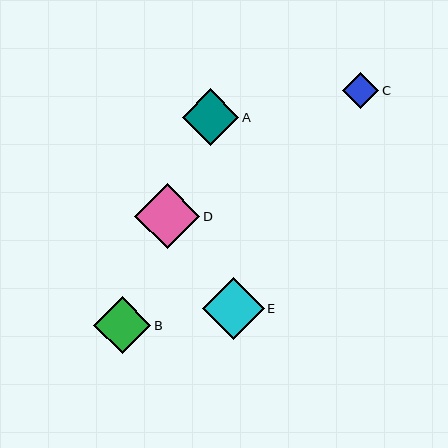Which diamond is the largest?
Diamond D is the largest with a size of approximately 66 pixels.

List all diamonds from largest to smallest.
From largest to smallest: D, E, B, A, C.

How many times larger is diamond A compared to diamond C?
Diamond A is approximately 1.6 times the size of diamond C.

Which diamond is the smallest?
Diamond C is the smallest with a size of approximately 36 pixels.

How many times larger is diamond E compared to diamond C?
Diamond E is approximately 1.7 times the size of diamond C.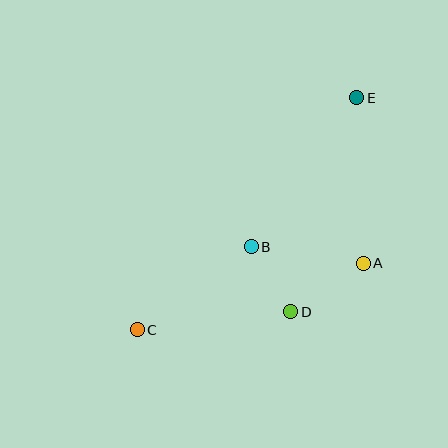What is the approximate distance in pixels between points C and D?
The distance between C and D is approximately 155 pixels.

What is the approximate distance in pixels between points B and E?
The distance between B and E is approximately 183 pixels.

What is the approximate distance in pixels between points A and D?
The distance between A and D is approximately 87 pixels.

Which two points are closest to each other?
Points B and D are closest to each other.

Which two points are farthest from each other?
Points C and E are farthest from each other.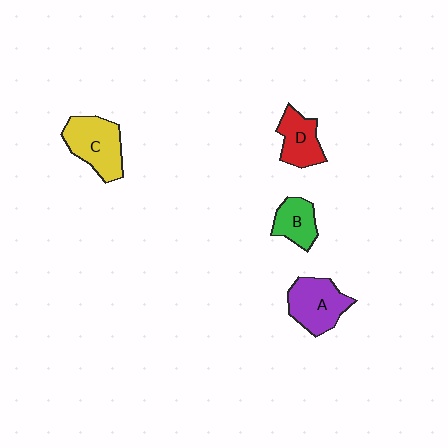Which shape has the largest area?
Shape C (yellow).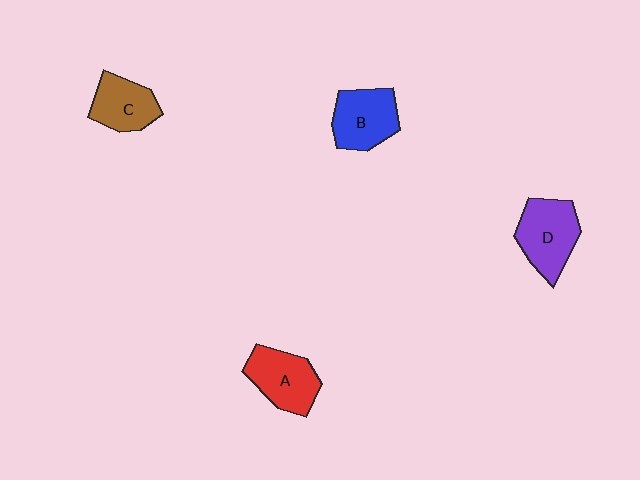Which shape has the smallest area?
Shape C (brown).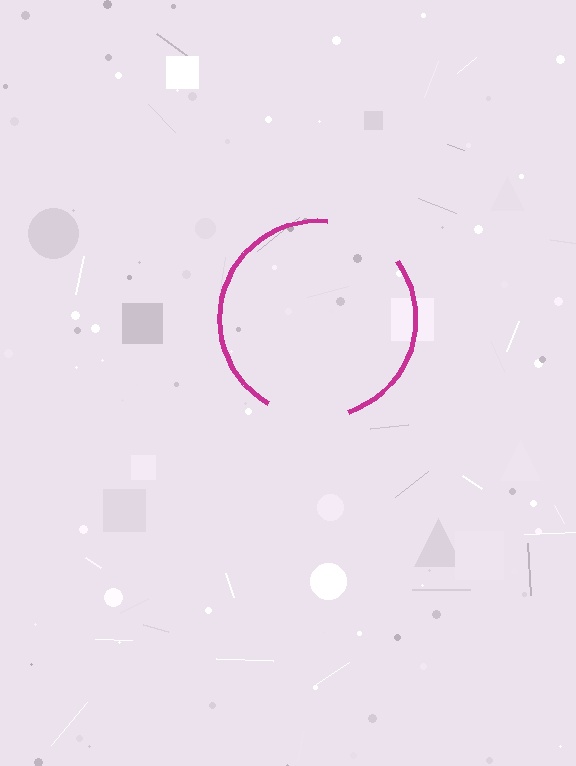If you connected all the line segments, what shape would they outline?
They would outline a circle.